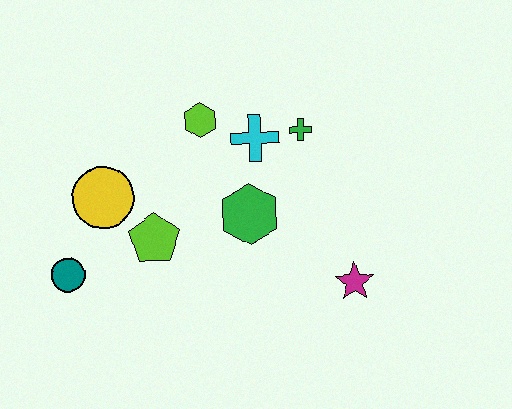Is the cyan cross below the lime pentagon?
No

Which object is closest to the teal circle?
The yellow circle is closest to the teal circle.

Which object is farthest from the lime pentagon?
The magenta star is farthest from the lime pentagon.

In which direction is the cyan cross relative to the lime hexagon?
The cyan cross is to the right of the lime hexagon.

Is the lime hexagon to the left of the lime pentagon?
No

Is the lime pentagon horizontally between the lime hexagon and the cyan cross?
No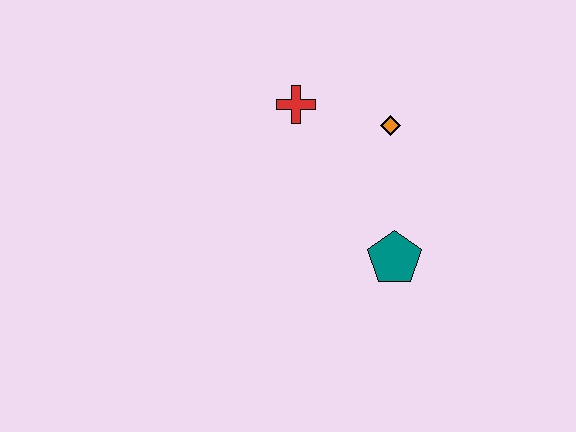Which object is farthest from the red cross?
The teal pentagon is farthest from the red cross.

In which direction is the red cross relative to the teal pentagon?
The red cross is above the teal pentagon.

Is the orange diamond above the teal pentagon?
Yes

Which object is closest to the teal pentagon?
The orange diamond is closest to the teal pentagon.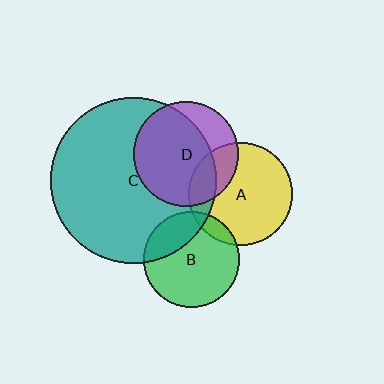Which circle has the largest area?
Circle C (teal).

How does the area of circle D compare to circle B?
Approximately 1.2 times.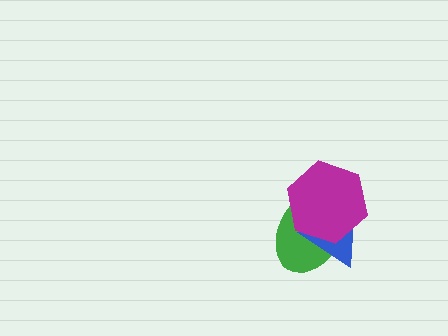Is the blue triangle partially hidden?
Yes, it is partially covered by another shape.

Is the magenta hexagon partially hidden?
No, no other shape covers it.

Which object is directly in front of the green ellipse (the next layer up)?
The blue triangle is directly in front of the green ellipse.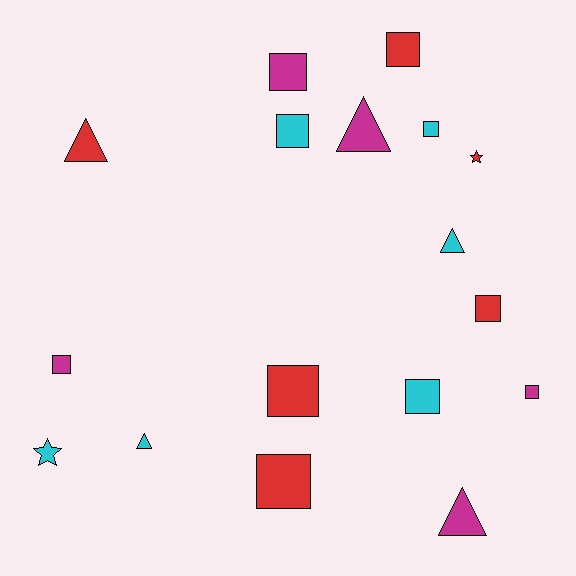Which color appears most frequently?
Cyan, with 6 objects.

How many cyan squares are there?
There are 3 cyan squares.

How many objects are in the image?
There are 17 objects.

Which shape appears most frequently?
Square, with 10 objects.